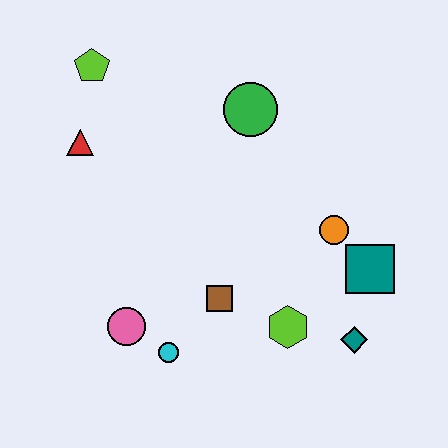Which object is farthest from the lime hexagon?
The lime pentagon is farthest from the lime hexagon.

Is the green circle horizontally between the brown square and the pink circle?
No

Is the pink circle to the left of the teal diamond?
Yes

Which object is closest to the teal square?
The orange circle is closest to the teal square.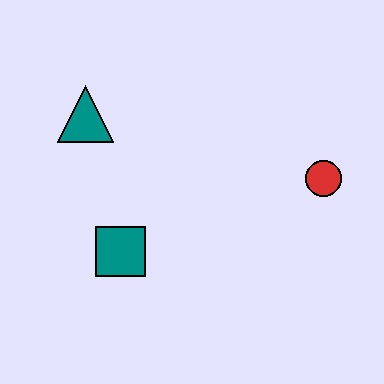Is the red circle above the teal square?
Yes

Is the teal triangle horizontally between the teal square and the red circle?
No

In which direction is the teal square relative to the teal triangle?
The teal square is below the teal triangle.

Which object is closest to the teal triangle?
The teal square is closest to the teal triangle.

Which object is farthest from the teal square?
The red circle is farthest from the teal square.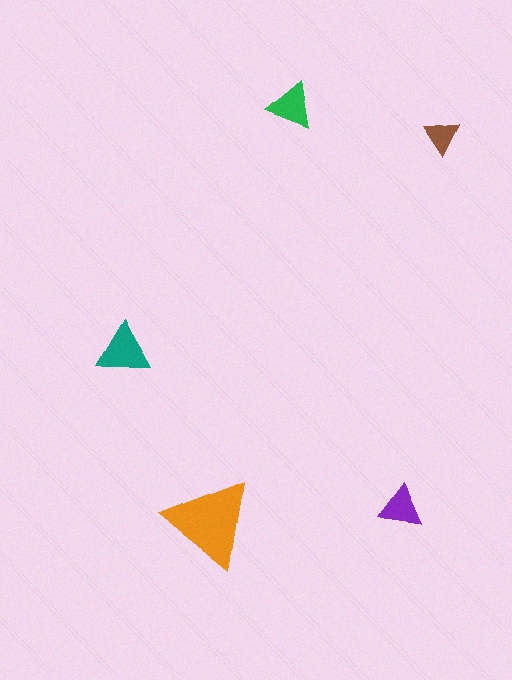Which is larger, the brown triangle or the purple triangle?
The purple one.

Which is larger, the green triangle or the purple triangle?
The green one.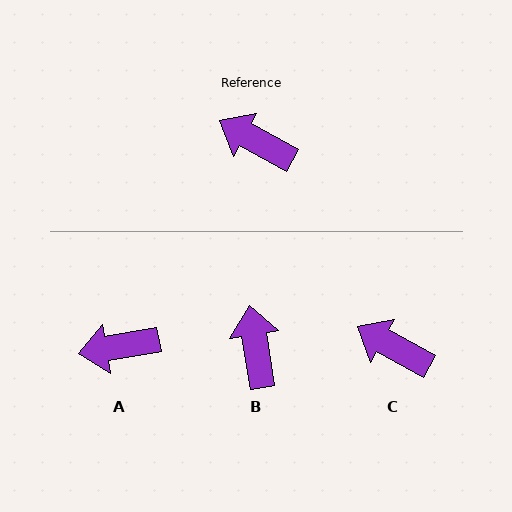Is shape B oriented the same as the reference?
No, it is off by about 52 degrees.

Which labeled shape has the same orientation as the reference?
C.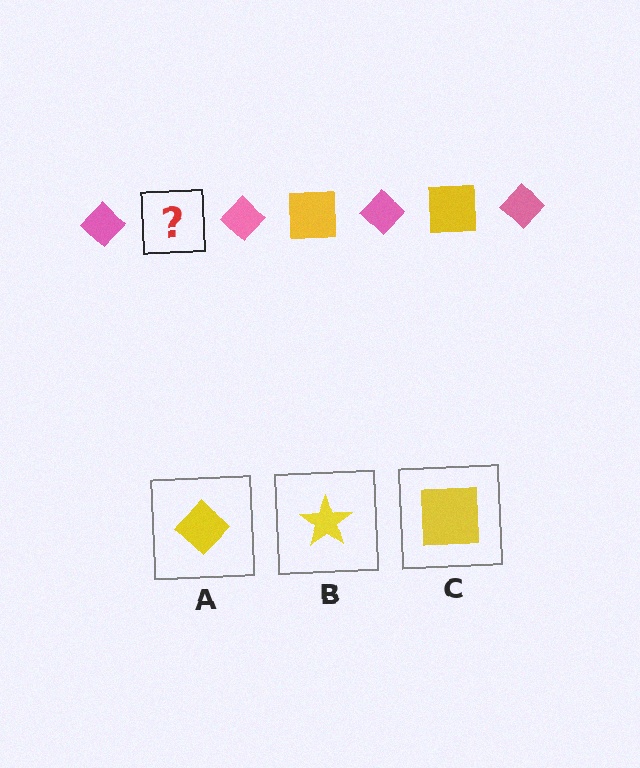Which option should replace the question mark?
Option C.